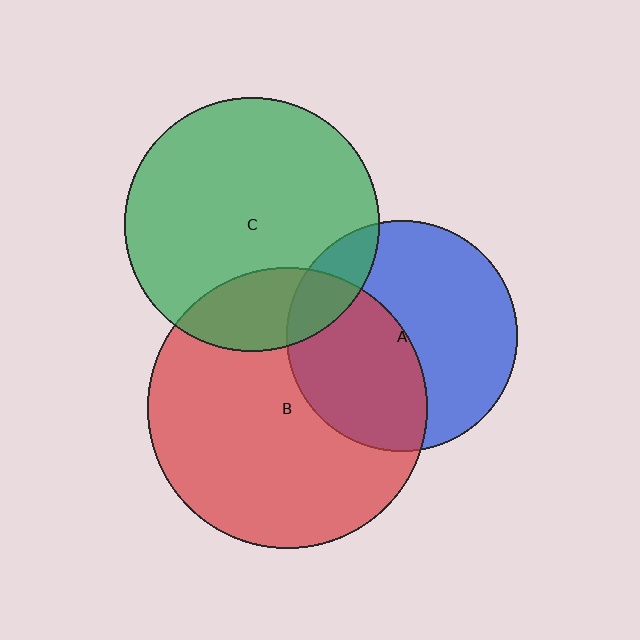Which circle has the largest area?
Circle B (red).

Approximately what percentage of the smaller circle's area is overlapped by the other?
Approximately 45%.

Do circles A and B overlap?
Yes.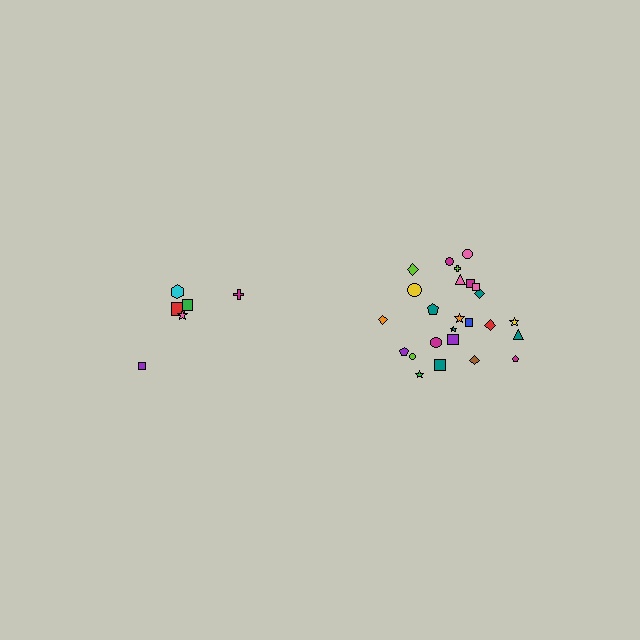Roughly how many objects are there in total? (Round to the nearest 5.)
Roughly 30 objects in total.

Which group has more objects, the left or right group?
The right group.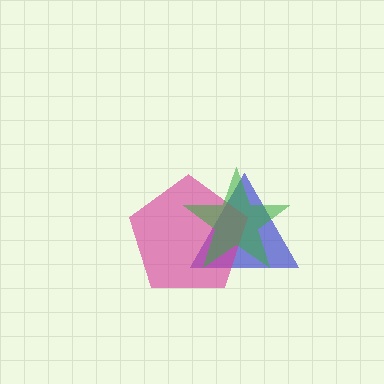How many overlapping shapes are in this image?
There are 3 overlapping shapes in the image.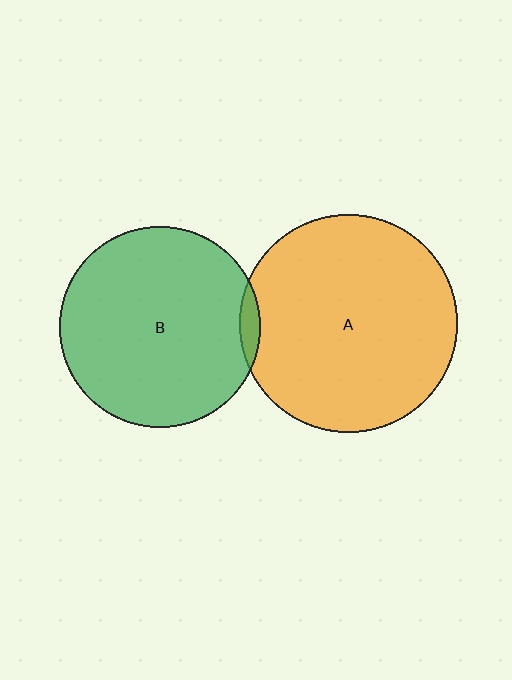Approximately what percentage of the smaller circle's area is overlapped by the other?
Approximately 5%.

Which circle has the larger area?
Circle A (orange).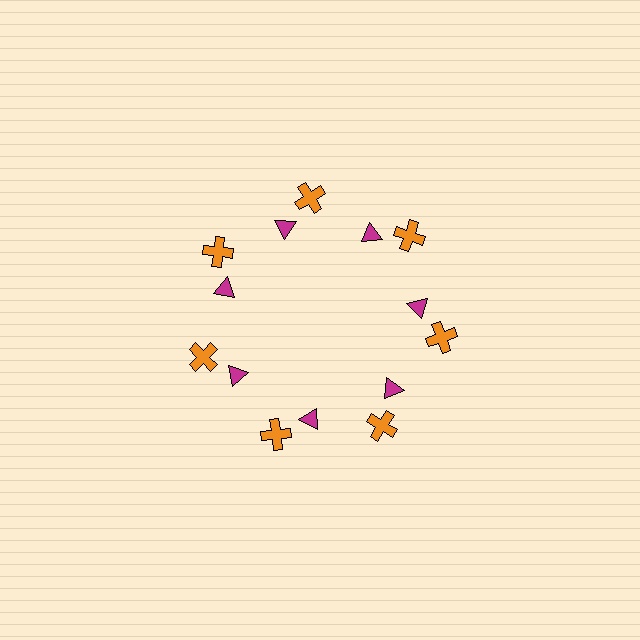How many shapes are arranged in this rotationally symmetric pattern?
There are 14 shapes, arranged in 7 groups of 2.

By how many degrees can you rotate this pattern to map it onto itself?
The pattern maps onto itself every 51 degrees of rotation.